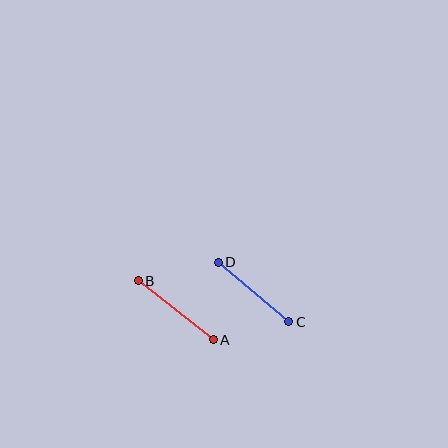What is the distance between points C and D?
The distance is approximately 92 pixels.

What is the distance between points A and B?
The distance is approximately 96 pixels.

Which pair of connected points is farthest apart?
Points A and B are farthest apart.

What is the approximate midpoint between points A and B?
The midpoint is at approximately (176, 310) pixels.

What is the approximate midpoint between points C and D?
The midpoint is at approximately (254, 292) pixels.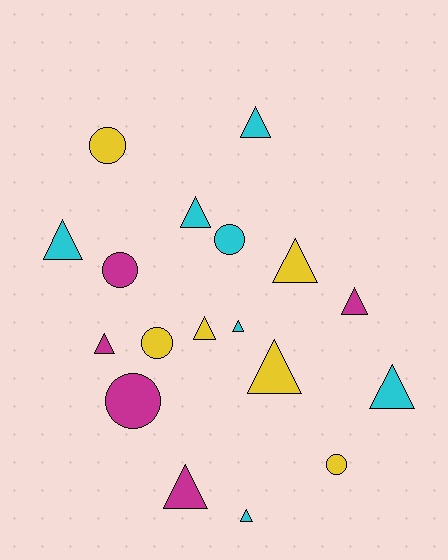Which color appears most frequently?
Cyan, with 7 objects.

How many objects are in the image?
There are 18 objects.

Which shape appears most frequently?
Triangle, with 12 objects.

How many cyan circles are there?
There is 1 cyan circle.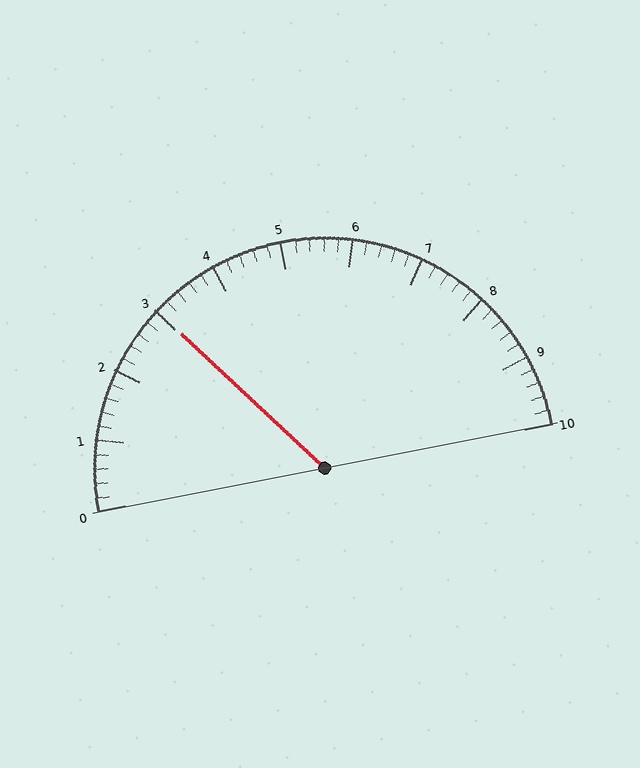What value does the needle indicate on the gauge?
The needle indicates approximately 3.0.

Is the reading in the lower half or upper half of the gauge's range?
The reading is in the lower half of the range (0 to 10).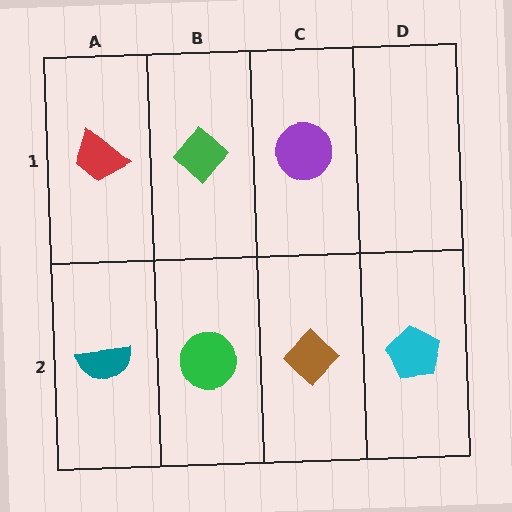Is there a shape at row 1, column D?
No, that cell is empty.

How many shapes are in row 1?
3 shapes.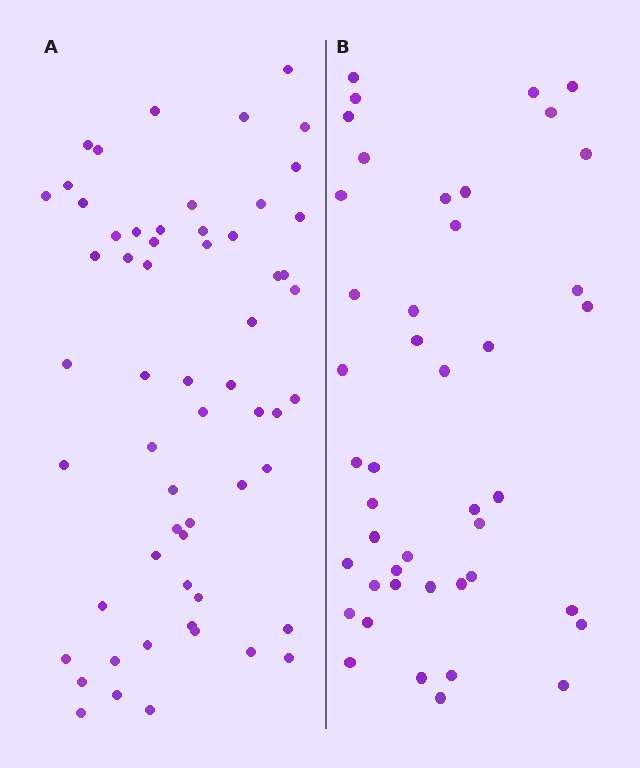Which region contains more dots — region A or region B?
Region A (the left region) has more dots.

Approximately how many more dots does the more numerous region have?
Region A has approximately 15 more dots than region B.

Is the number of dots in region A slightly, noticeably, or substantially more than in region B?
Region A has noticeably more, but not dramatically so. The ratio is roughly 1.3 to 1.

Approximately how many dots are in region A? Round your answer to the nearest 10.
About 60 dots. (The exact count is 59, which rounds to 60.)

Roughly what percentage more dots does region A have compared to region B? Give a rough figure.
About 35% more.